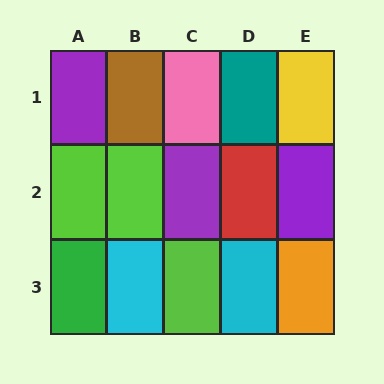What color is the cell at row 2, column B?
Lime.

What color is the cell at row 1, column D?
Teal.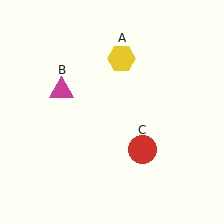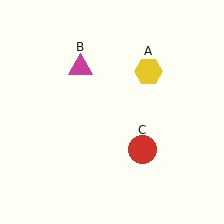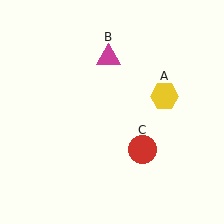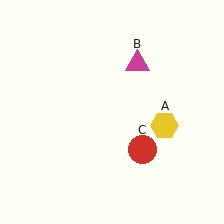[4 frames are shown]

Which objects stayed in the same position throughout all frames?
Red circle (object C) remained stationary.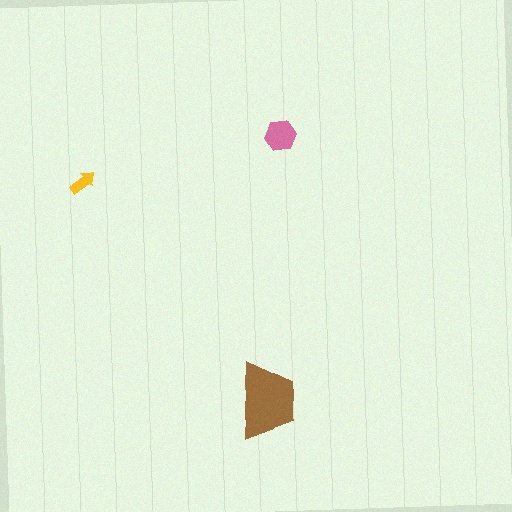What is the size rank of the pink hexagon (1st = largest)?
2nd.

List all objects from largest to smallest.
The brown trapezoid, the pink hexagon, the yellow arrow.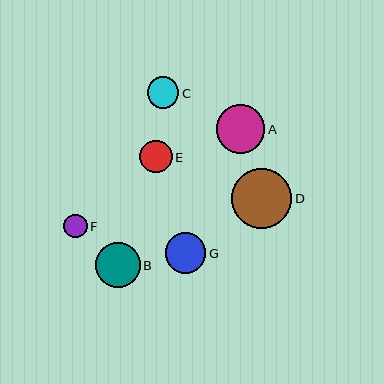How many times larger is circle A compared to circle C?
Circle A is approximately 1.5 times the size of circle C.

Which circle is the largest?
Circle D is the largest with a size of approximately 60 pixels.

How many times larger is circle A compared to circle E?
Circle A is approximately 1.5 times the size of circle E.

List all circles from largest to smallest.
From largest to smallest: D, A, B, G, E, C, F.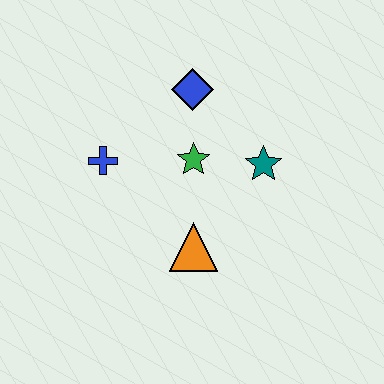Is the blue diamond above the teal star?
Yes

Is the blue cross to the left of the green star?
Yes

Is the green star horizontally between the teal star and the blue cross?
Yes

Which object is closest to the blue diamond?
The green star is closest to the blue diamond.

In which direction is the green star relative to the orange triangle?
The green star is above the orange triangle.